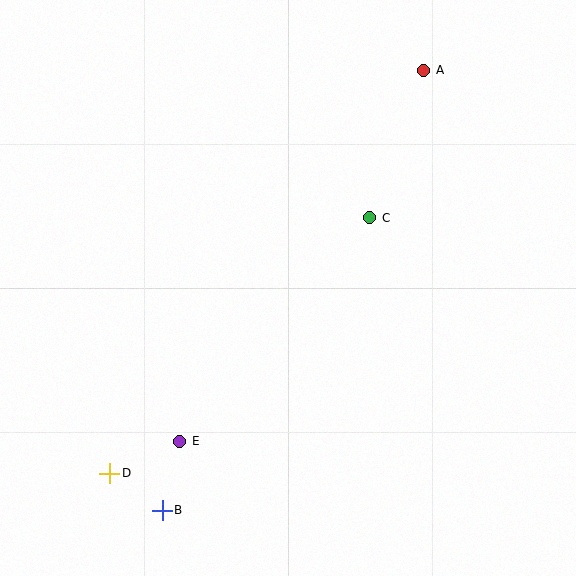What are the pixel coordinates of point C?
Point C is at (370, 218).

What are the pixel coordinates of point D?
Point D is at (110, 473).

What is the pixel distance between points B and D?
The distance between B and D is 65 pixels.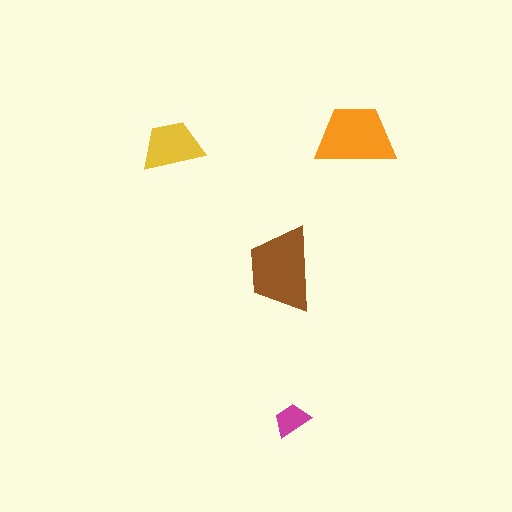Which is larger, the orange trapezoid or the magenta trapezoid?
The orange one.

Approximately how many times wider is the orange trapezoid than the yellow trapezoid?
About 1.5 times wider.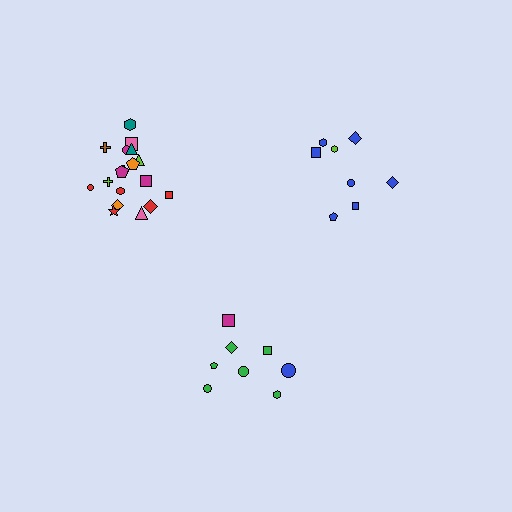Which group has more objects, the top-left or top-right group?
The top-left group.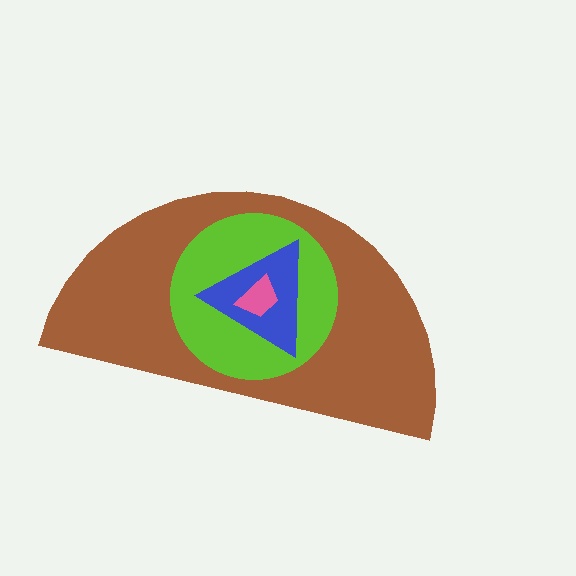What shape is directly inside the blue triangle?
The pink trapezoid.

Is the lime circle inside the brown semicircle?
Yes.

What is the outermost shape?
The brown semicircle.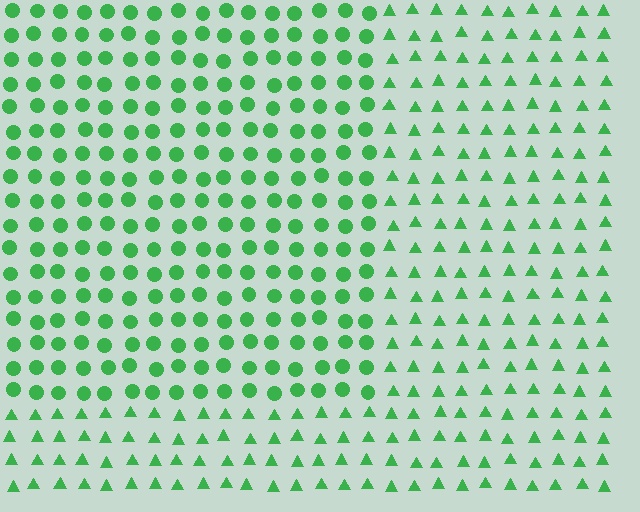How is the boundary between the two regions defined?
The boundary is defined by a change in element shape: circles inside vs. triangles outside. All elements share the same color and spacing.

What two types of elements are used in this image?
The image uses circles inside the rectangle region and triangles outside it.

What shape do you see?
I see a rectangle.